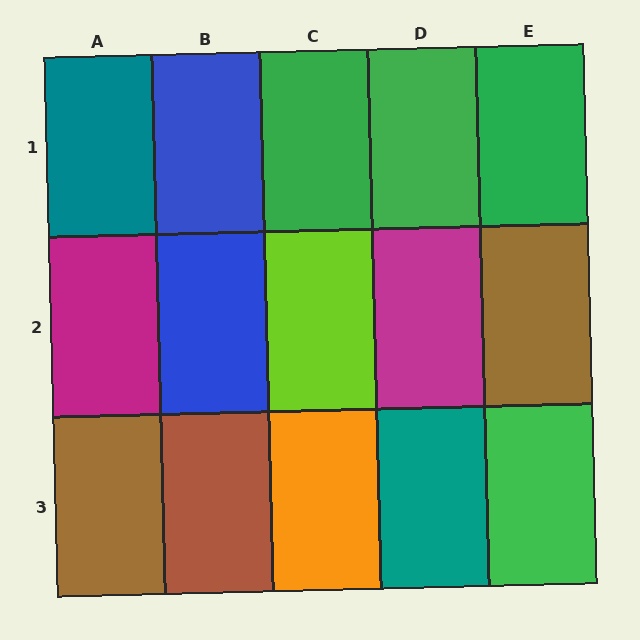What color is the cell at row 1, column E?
Green.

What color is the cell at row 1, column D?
Green.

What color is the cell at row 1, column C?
Green.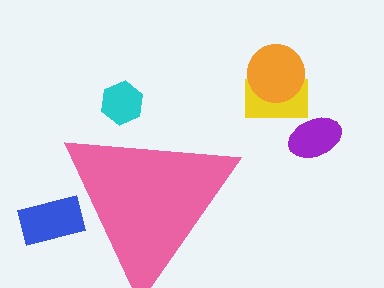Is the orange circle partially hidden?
No, the orange circle is fully visible.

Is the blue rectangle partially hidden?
Yes, the blue rectangle is partially hidden behind the pink triangle.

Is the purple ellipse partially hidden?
No, the purple ellipse is fully visible.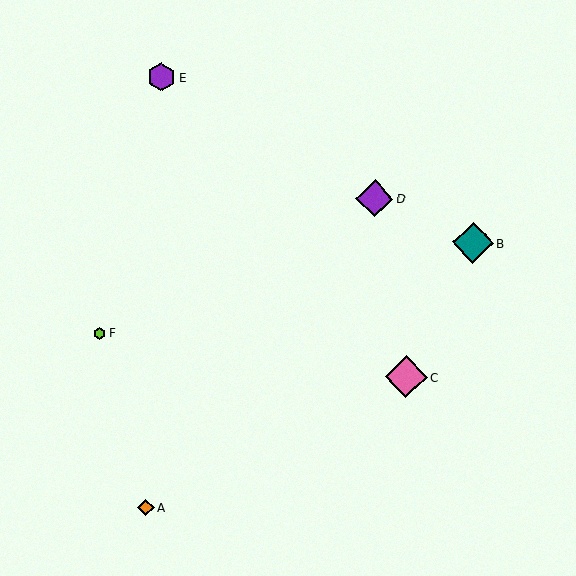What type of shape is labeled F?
Shape F is a lime hexagon.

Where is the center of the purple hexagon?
The center of the purple hexagon is at (161, 77).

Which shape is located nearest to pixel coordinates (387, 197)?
The purple diamond (labeled D) at (375, 199) is nearest to that location.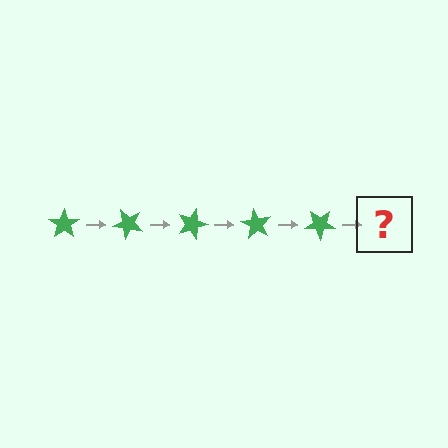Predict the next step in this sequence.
The next step is a green star rotated 225 degrees.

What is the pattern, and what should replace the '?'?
The pattern is that the star rotates 45 degrees each step. The '?' should be a green star rotated 225 degrees.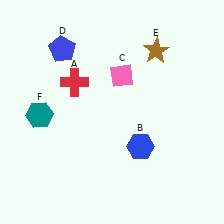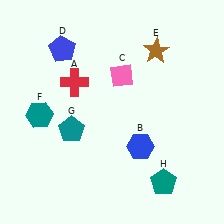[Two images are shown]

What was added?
A teal pentagon (G), a teal pentagon (H) were added in Image 2.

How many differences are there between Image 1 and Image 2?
There are 2 differences between the two images.